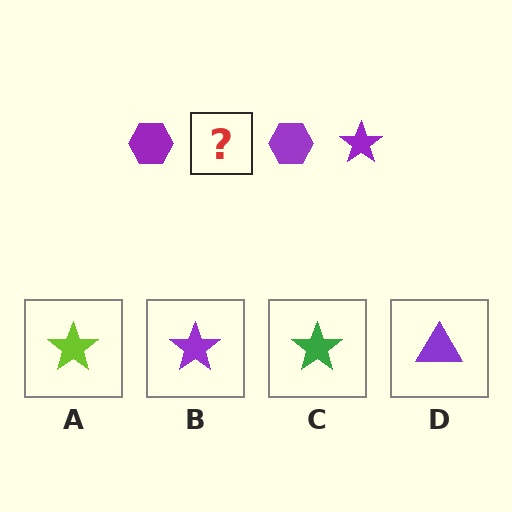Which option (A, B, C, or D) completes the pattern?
B.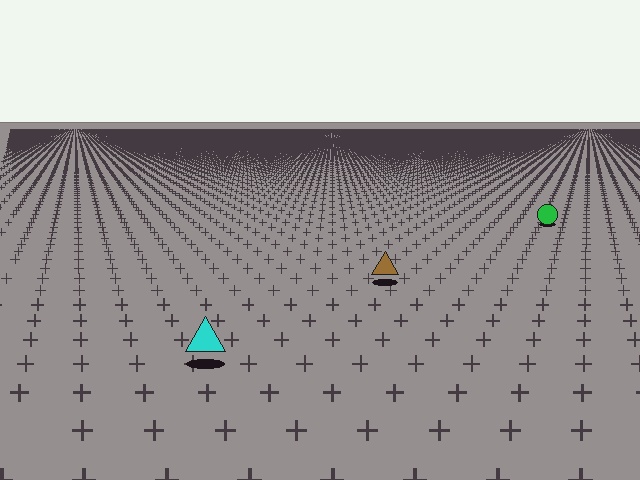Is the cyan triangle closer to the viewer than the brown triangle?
Yes. The cyan triangle is closer — you can tell from the texture gradient: the ground texture is coarser near it.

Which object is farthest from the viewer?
The green circle is farthest from the viewer. It appears smaller and the ground texture around it is denser.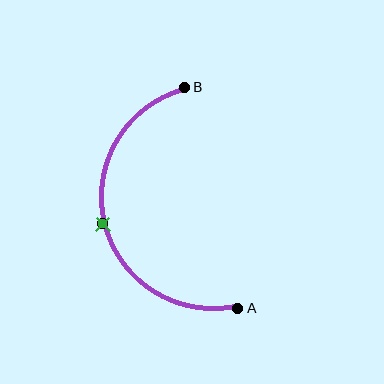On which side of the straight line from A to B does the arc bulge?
The arc bulges to the left of the straight line connecting A and B.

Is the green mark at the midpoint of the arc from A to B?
Yes. The green mark lies on the arc at equal arc-length from both A and B — it is the arc midpoint.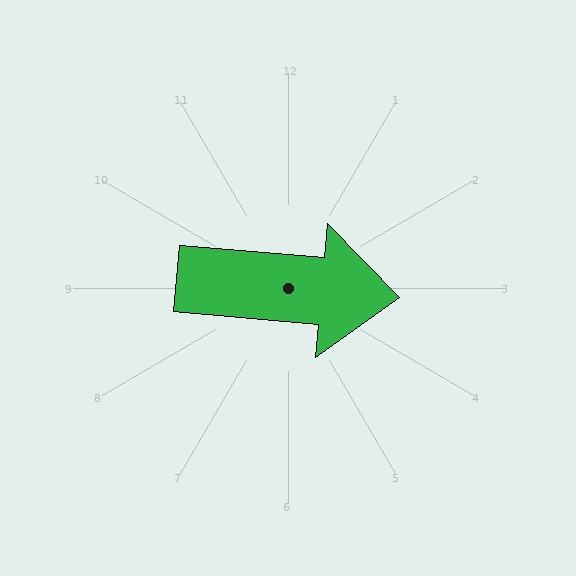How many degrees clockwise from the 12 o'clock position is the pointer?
Approximately 95 degrees.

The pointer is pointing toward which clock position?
Roughly 3 o'clock.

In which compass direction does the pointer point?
East.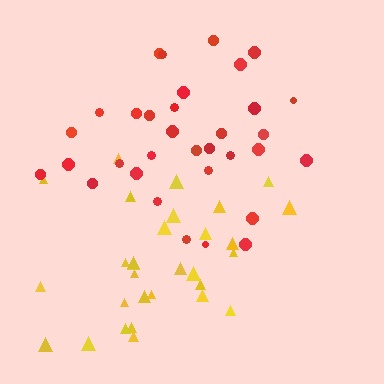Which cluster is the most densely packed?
Yellow.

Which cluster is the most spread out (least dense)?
Red.